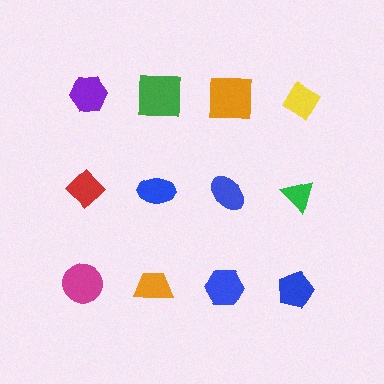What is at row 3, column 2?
An orange trapezoid.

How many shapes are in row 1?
4 shapes.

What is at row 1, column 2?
A green square.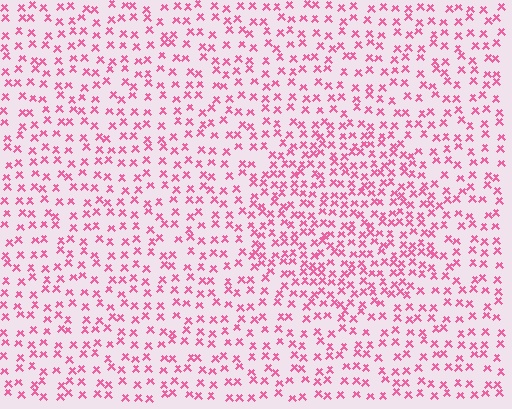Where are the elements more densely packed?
The elements are more densely packed inside the circle boundary.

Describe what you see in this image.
The image contains small pink elements arranged at two different densities. A circle-shaped region is visible where the elements are more densely packed than the surrounding area.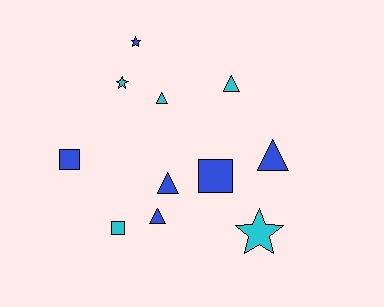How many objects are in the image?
There are 11 objects.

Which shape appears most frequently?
Triangle, with 5 objects.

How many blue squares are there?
There are 2 blue squares.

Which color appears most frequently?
Blue, with 6 objects.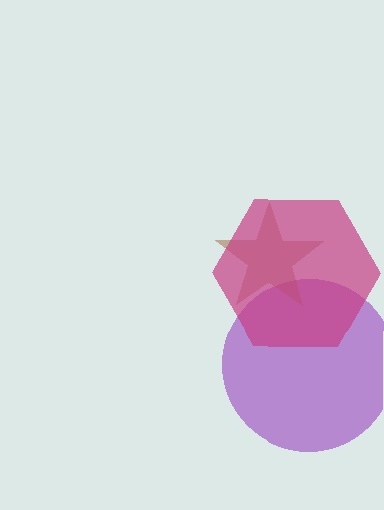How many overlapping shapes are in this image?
There are 3 overlapping shapes in the image.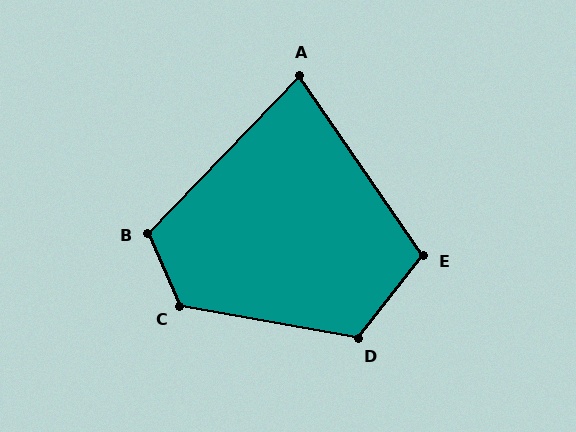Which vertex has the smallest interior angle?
A, at approximately 78 degrees.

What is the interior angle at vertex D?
Approximately 118 degrees (obtuse).